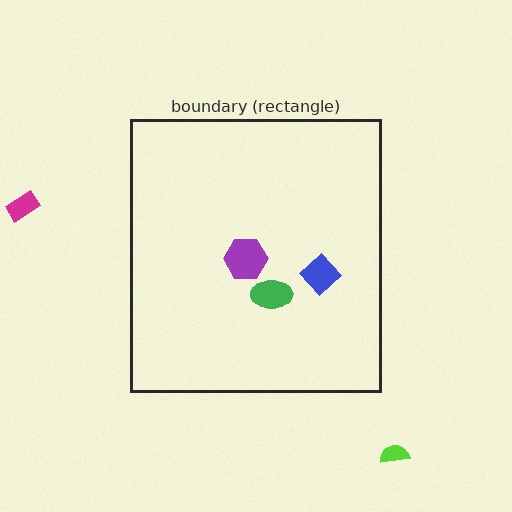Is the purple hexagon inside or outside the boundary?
Inside.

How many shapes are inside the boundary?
3 inside, 2 outside.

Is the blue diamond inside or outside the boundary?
Inside.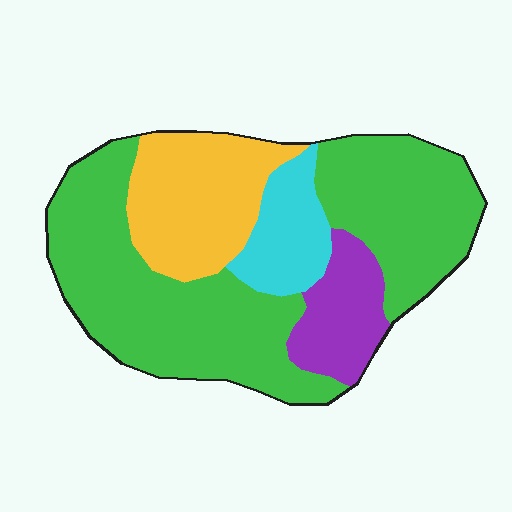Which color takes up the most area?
Green, at roughly 60%.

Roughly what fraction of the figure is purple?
Purple covers 11% of the figure.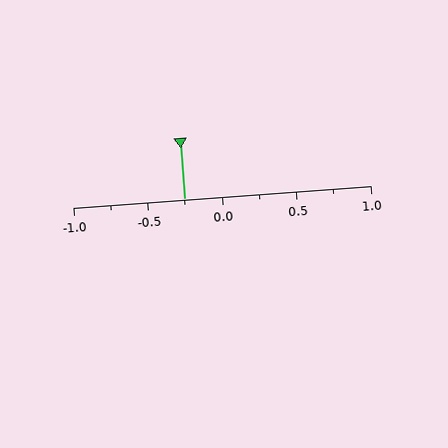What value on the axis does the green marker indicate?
The marker indicates approximately -0.25.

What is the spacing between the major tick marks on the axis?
The major ticks are spaced 0.5 apart.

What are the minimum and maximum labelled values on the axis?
The axis runs from -1.0 to 1.0.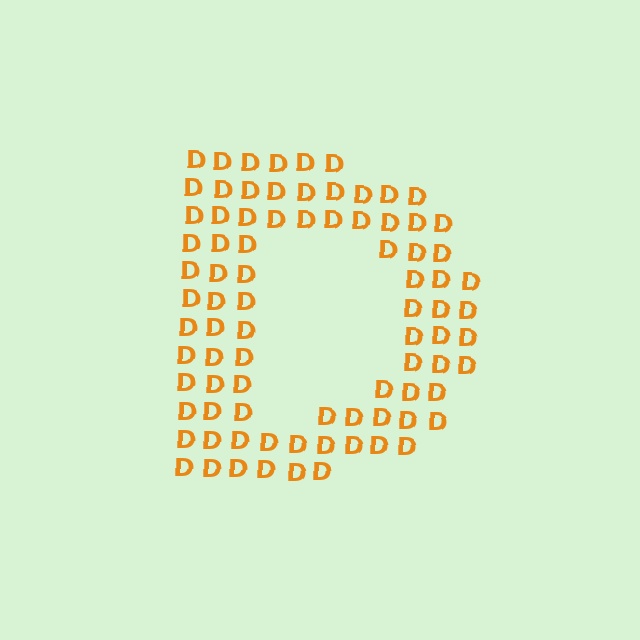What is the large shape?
The large shape is the letter D.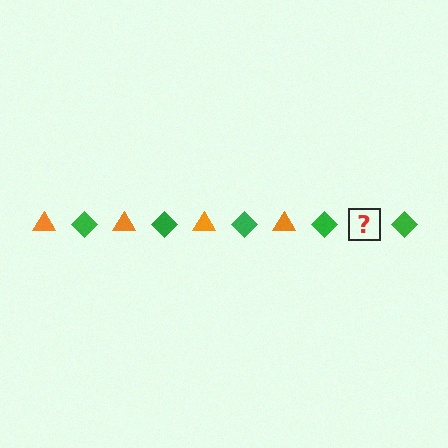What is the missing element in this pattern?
The missing element is an orange triangle.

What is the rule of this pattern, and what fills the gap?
The rule is that the pattern alternates between orange triangle and green diamond. The gap should be filled with an orange triangle.